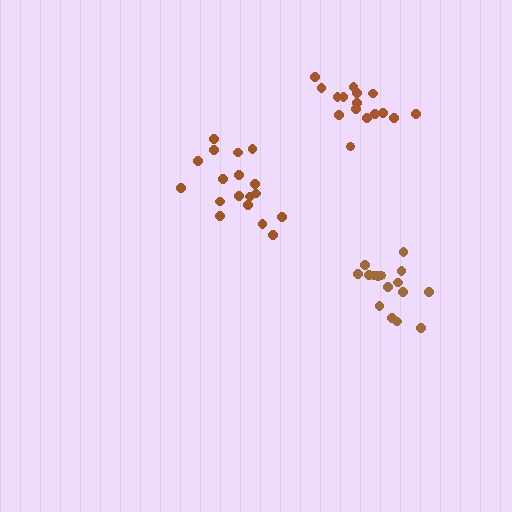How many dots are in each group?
Group 1: 18 dots, Group 2: 16 dots, Group 3: 16 dots (50 total).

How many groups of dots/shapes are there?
There are 3 groups.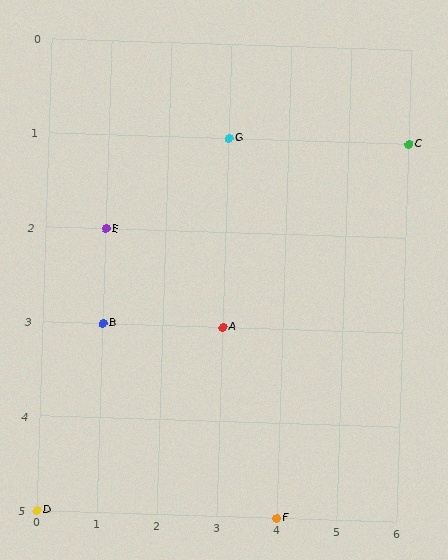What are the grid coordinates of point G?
Point G is at grid coordinates (3, 1).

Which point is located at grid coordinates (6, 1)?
Point C is at (6, 1).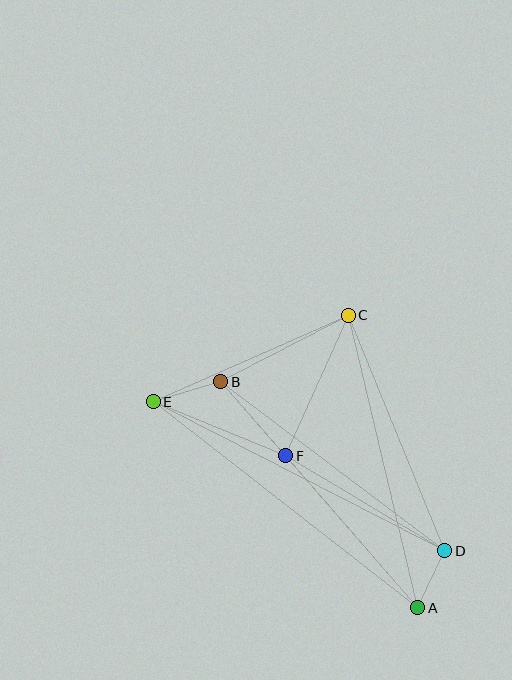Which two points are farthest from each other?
Points A and E are farthest from each other.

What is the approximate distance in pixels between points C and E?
The distance between C and E is approximately 213 pixels.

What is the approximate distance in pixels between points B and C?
The distance between B and C is approximately 144 pixels.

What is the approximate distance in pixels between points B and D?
The distance between B and D is approximately 281 pixels.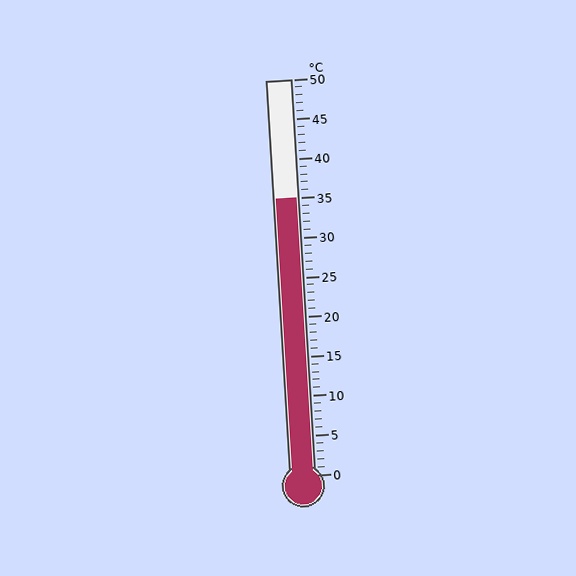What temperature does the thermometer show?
The thermometer shows approximately 35°C.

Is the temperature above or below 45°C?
The temperature is below 45°C.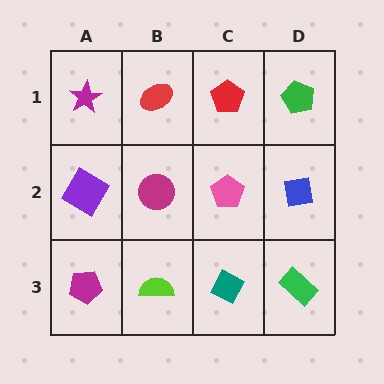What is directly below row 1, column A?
A purple diamond.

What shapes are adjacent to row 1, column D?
A blue square (row 2, column D), a red pentagon (row 1, column C).